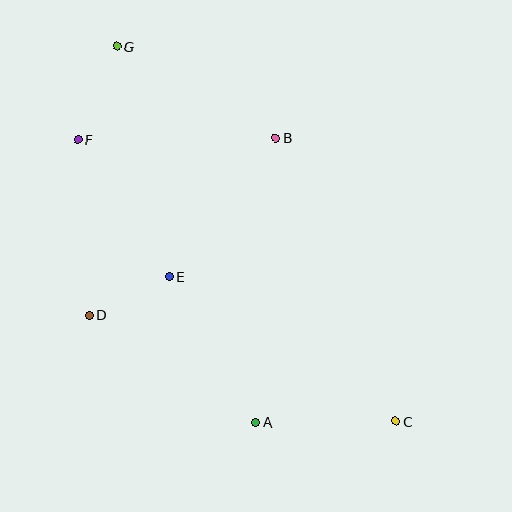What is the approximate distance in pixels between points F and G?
The distance between F and G is approximately 101 pixels.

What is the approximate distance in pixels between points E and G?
The distance between E and G is approximately 236 pixels.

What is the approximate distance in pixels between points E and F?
The distance between E and F is approximately 165 pixels.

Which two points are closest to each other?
Points D and E are closest to each other.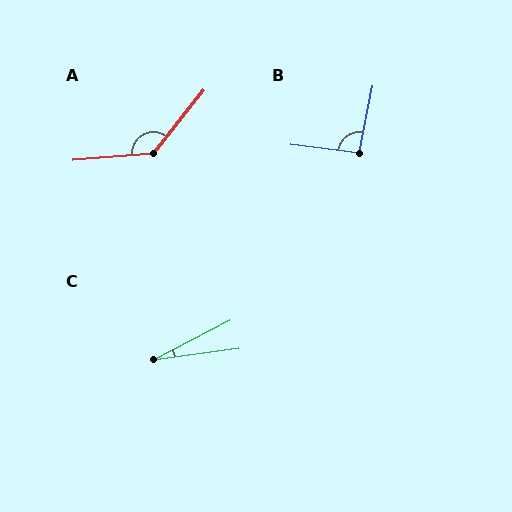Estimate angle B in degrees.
Approximately 95 degrees.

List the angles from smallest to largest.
C (19°), B (95°), A (134°).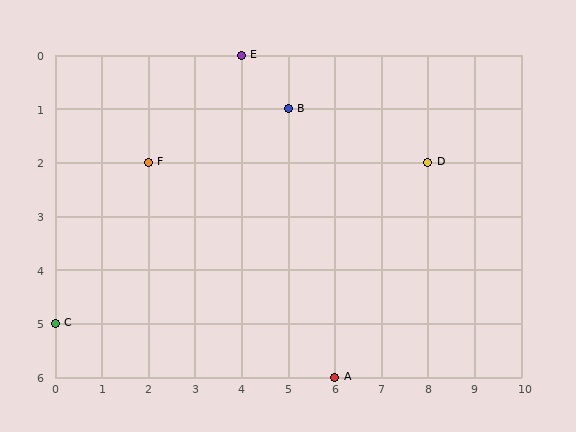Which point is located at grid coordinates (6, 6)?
Point A is at (6, 6).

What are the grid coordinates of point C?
Point C is at grid coordinates (0, 5).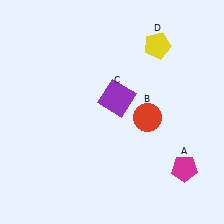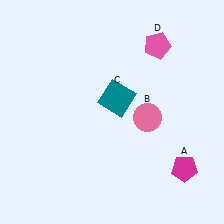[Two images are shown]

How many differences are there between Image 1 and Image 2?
There are 3 differences between the two images.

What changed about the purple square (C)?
In Image 1, C is purple. In Image 2, it changed to teal.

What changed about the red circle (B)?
In Image 1, B is red. In Image 2, it changed to pink.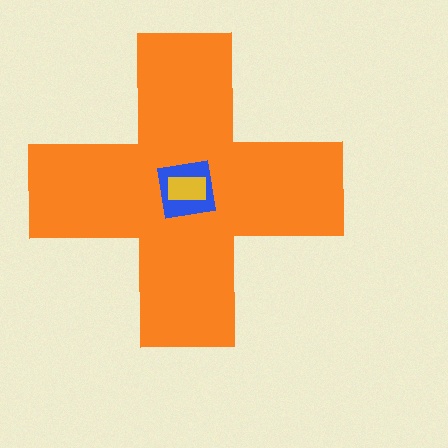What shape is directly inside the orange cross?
The blue square.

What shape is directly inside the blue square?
The yellow rectangle.